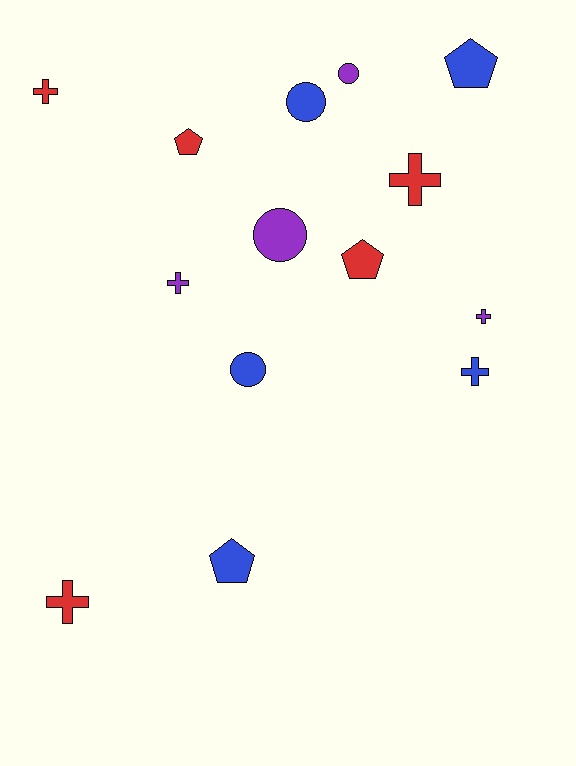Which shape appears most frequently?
Cross, with 6 objects.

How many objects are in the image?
There are 14 objects.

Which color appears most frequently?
Red, with 5 objects.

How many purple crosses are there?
There are 2 purple crosses.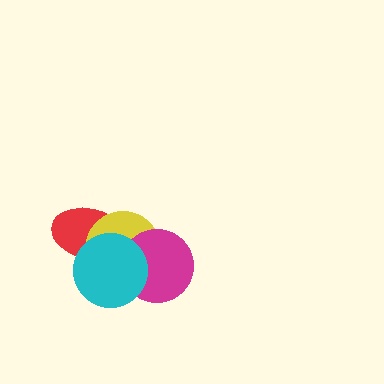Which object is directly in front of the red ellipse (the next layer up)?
The yellow circle is directly in front of the red ellipse.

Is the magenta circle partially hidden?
Yes, it is partially covered by another shape.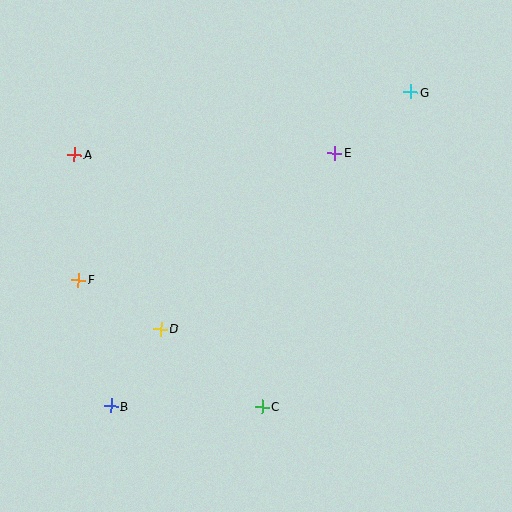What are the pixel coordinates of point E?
Point E is at (335, 153).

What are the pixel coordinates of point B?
Point B is at (111, 406).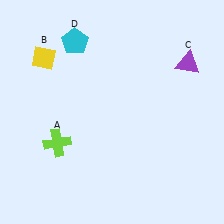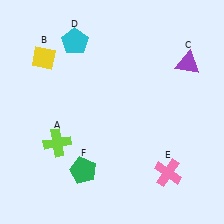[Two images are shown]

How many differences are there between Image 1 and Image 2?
There are 2 differences between the two images.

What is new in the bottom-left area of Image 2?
A green pentagon (F) was added in the bottom-left area of Image 2.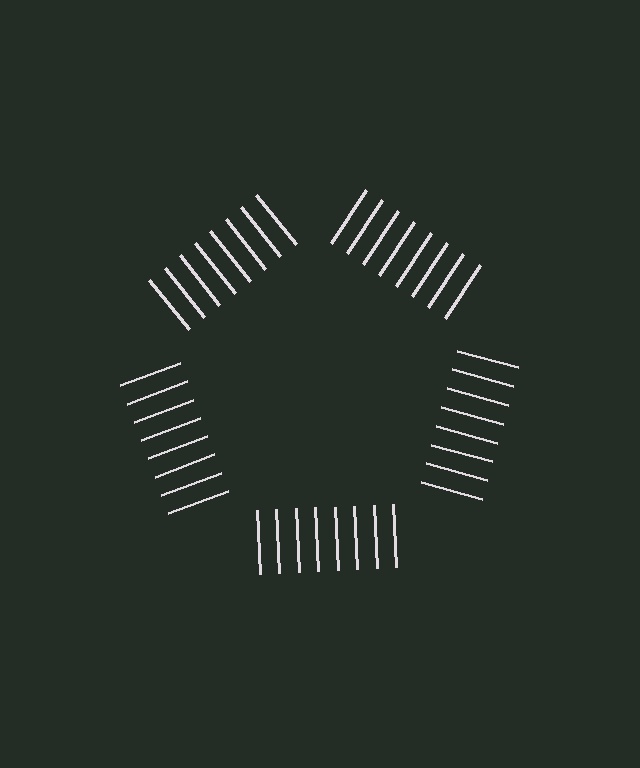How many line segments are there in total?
40 — 8 along each of the 5 edges.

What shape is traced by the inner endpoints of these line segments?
An illusory pentagon — the line segments terminate on its edges but no continuous stroke is drawn.